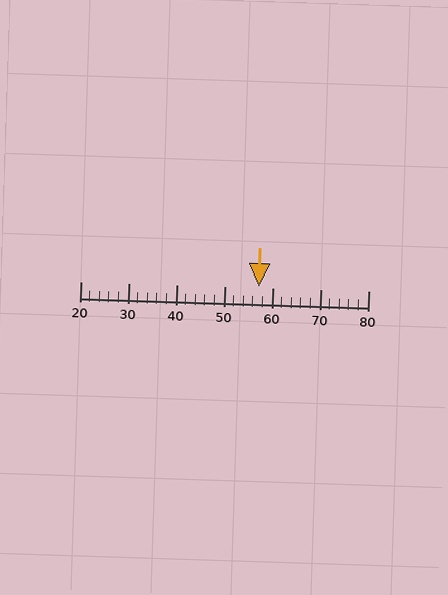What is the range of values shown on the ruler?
The ruler shows values from 20 to 80.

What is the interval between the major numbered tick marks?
The major tick marks are spaced 10 units apart.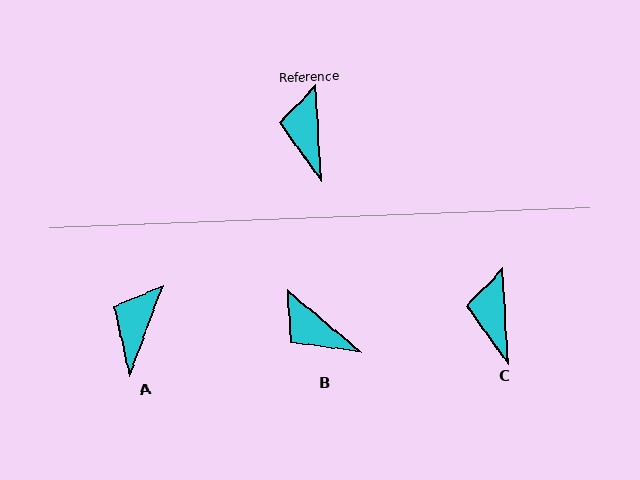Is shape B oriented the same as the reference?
No, it is off by about 47 degrees.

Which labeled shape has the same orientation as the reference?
C.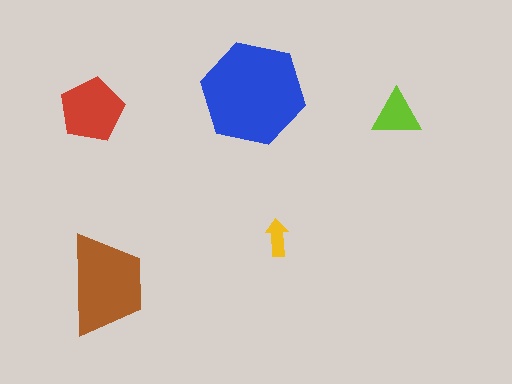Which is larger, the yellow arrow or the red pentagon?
The red pentagon.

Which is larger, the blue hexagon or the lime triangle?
The blue hexagon.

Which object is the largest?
The blue hexagon.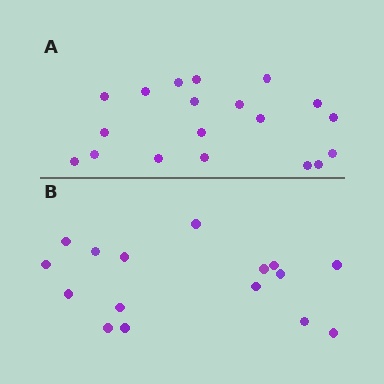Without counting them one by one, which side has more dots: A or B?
Region A (the top region) has more dots.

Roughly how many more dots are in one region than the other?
Region A has just a few more — roughly 2 or 3 more dots than region B.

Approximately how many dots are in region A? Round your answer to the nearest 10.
About 20 dots. (The exact count is 19, which rounds to 20.)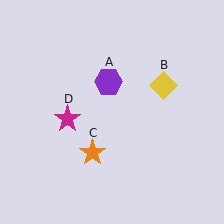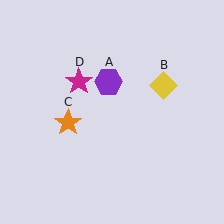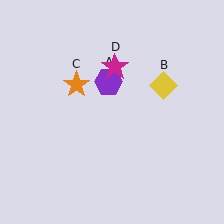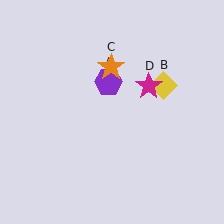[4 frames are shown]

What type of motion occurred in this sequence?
The orange star (object C), magenta star (object D) rotated clockwise around the center of the scene.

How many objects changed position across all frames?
2 objects changed position: orange star (object C), magenta star (object D).